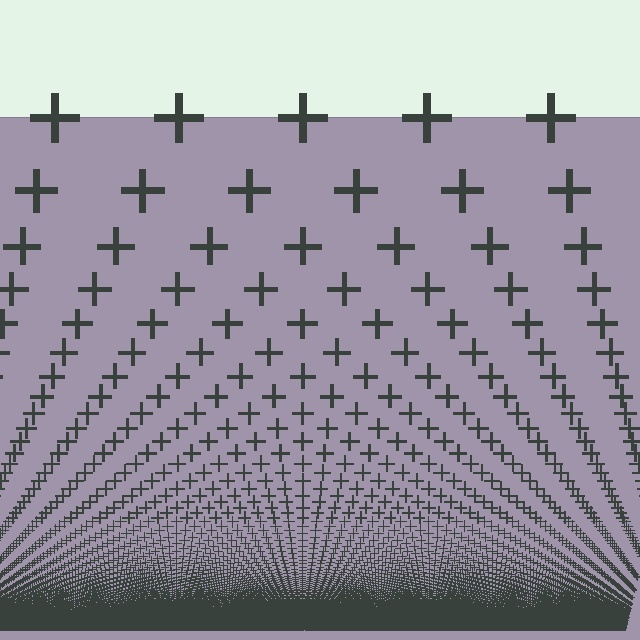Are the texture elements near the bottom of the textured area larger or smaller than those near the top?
Smaller. The gradient is inverted — elements near the bottom are smaller and denser.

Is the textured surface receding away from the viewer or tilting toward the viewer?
The surface appears to tilt toward the viewer. Texture elements get larger and sparser toward the top.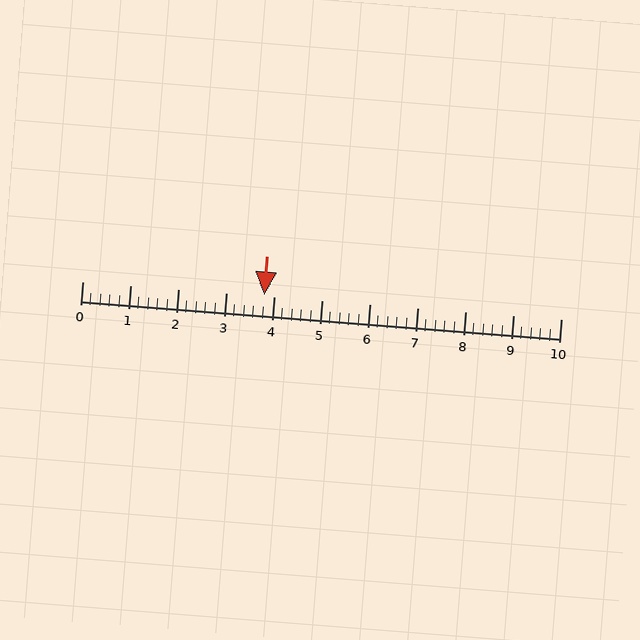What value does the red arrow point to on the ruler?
The red arrow points to approximately 3.8.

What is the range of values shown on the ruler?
The ruler shows values from 0 to 10.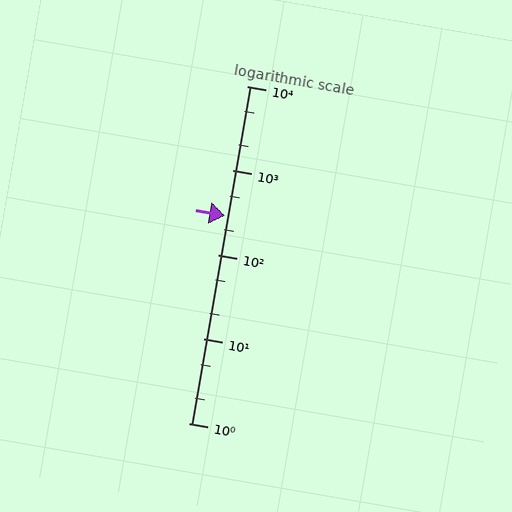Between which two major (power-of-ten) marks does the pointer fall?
The pointer is between 100 and 1000.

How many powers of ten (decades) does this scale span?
The scale spans 4 decades, from 1 to 10000.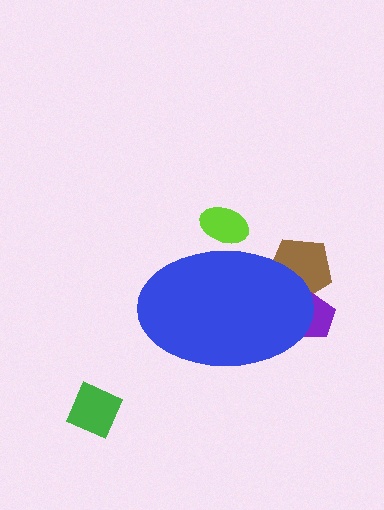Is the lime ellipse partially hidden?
Yes, the lime ellipse is partially hidden behind the blue ellipse.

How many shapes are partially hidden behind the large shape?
3 shapes are partially hidden.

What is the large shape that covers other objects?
A blue ellipse.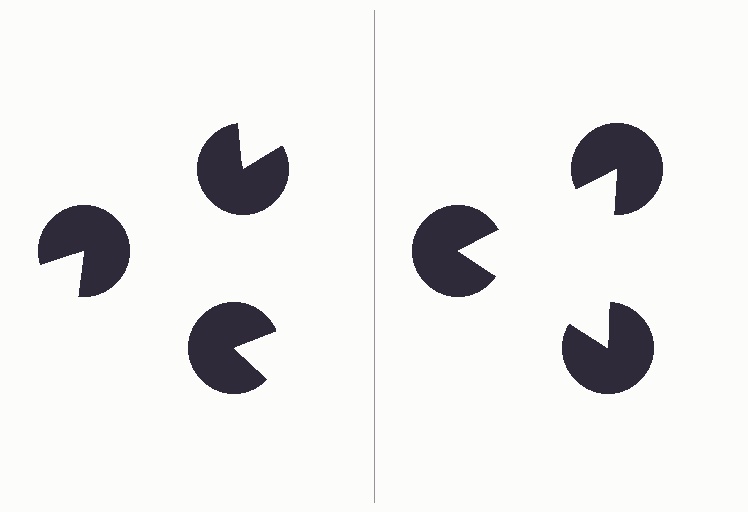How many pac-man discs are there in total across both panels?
6 — 3 on each side.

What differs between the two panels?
The pac-man discs are positioned identically on both sides; only the wedge orientations differ. On the right they align to a triangle; on the left they are misaligned.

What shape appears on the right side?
An illusory triangle.